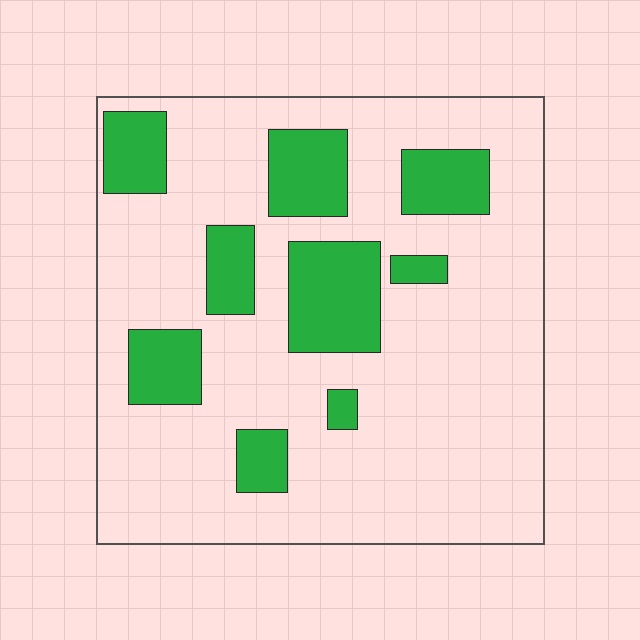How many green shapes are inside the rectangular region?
9.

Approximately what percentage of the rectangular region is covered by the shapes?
Approximately 20%.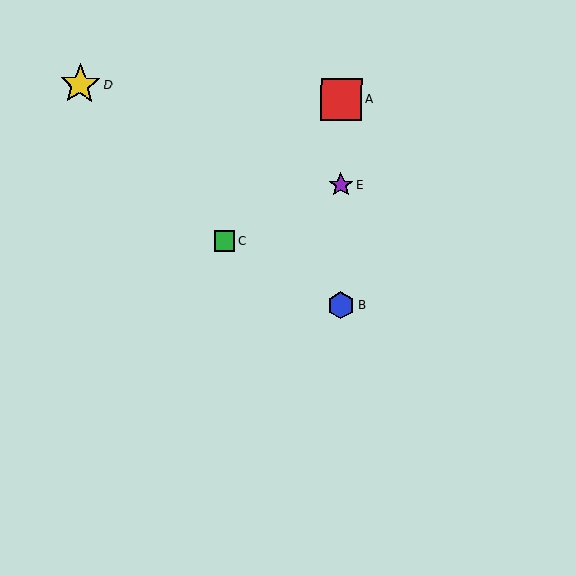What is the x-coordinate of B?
Object B is at x≈341.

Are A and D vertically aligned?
No, A is at x≈341 and D is at x≈80.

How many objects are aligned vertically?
3 objects (A, B, E) are aligned vertically.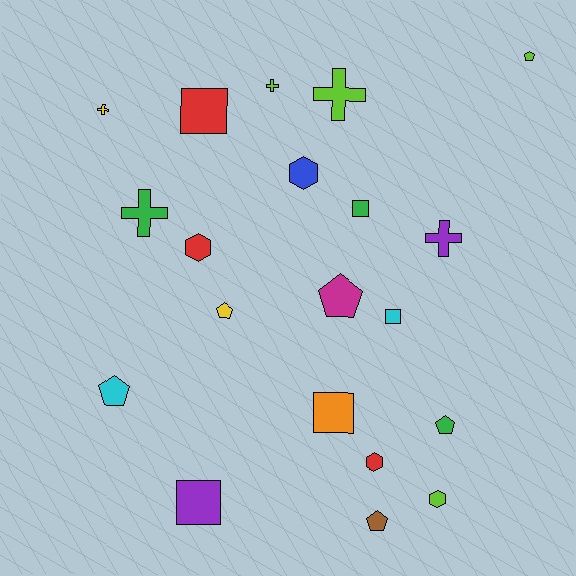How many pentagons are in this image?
There are 6 pentagons.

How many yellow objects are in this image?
There are 2 yellow objects.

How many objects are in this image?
There are 20 objects.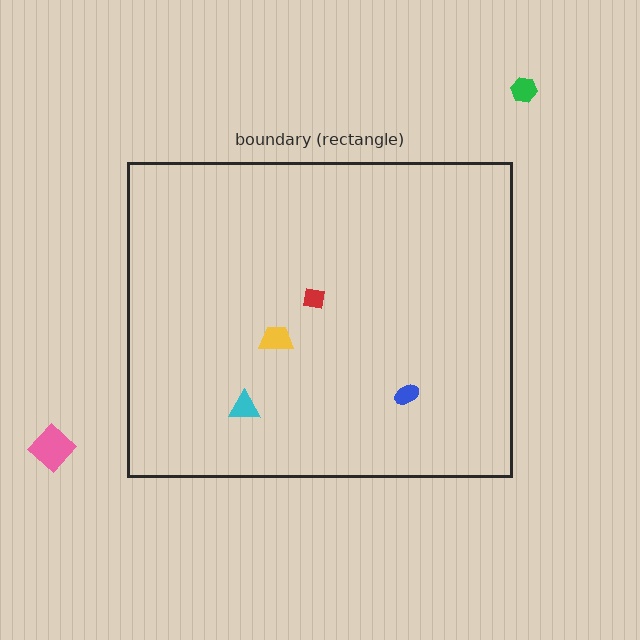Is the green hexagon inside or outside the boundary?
Outside.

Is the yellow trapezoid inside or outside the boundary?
Inside.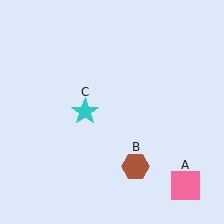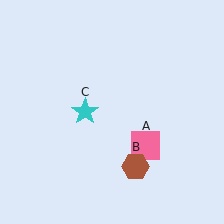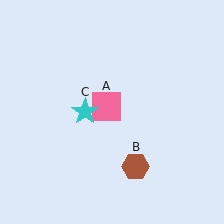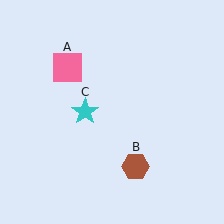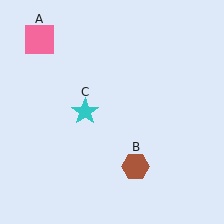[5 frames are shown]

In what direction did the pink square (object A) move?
The pink square (object A) moved up and to the left.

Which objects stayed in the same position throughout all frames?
Brown hexagon (object B) and cyan star (object C) remained stationary.